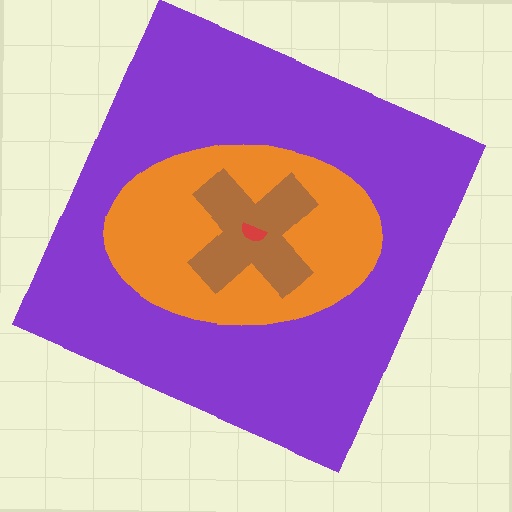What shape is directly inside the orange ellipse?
The brown cross.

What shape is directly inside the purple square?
The orange ellipse.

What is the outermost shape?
The purple square.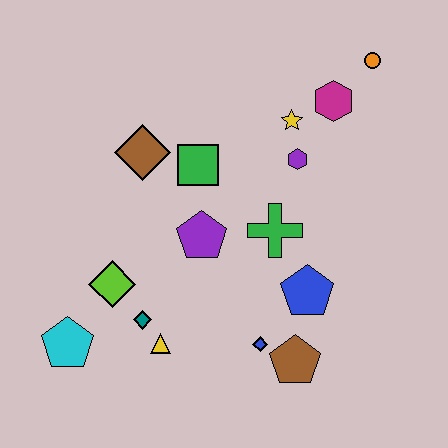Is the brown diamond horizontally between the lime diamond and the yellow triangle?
Yes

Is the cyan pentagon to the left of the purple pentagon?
Yes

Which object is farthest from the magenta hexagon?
The cyan pentagon is farthest from the magenta hexagon.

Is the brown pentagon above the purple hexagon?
No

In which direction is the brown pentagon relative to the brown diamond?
The brown pentagon is below the brown diamond.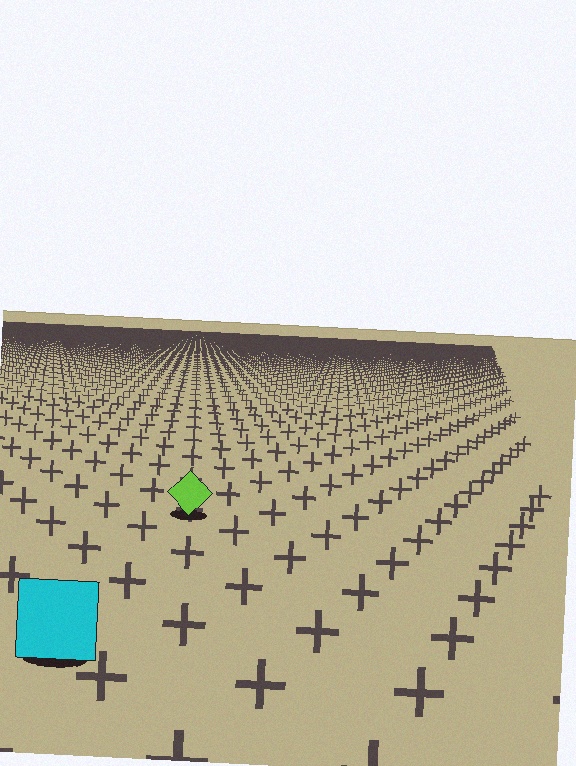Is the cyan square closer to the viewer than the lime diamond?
Yes. The cyan square is closer — you can tell from the texture gradient: the ground texture is coarser near it.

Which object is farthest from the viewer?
The lime diamond is farthest from the viewer. It appears smaller and the ground texture around it is denser.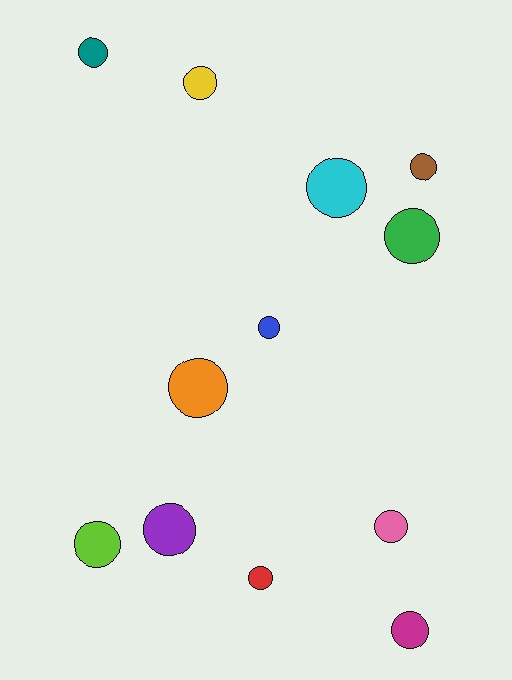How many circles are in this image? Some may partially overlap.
There are 12 circles.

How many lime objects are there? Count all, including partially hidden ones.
There is 1 lime object.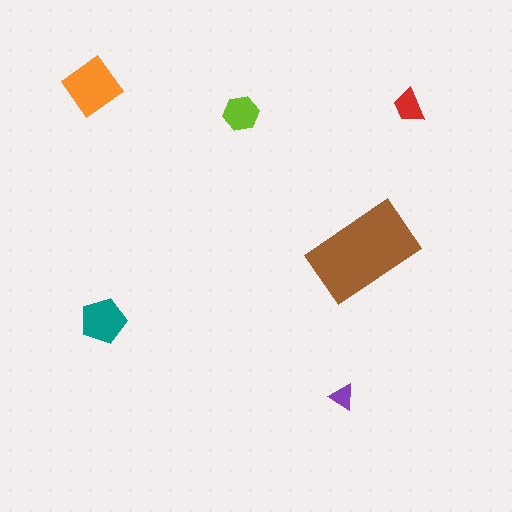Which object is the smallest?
The purple triangle.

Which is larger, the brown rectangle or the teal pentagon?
The brown rectangle.